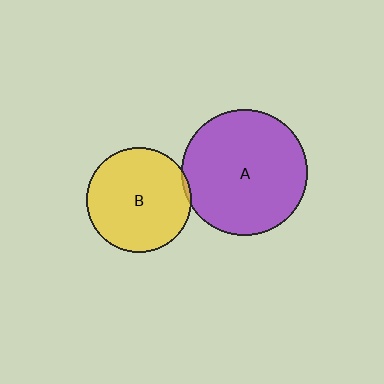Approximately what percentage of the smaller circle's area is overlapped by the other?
Approximately 5%.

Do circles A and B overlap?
Yes.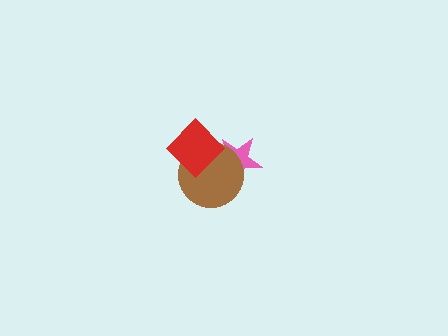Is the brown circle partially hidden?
Yes, it is partially covered by another shape.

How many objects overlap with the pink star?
2 objects overlap with the pink star.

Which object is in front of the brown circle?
The red diamond is in front of the brown circle.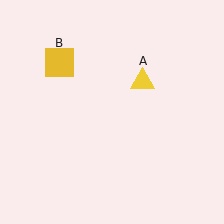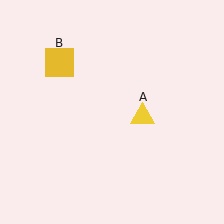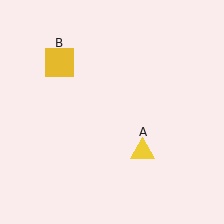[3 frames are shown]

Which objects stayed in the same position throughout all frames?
Yellow square (object B) remained stationary.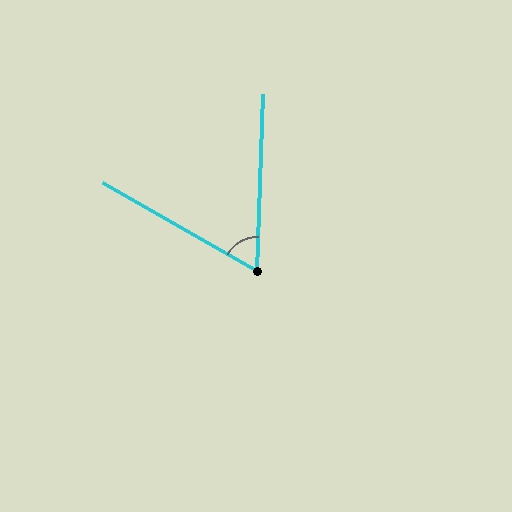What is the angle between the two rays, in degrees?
Approximately 62 degrees.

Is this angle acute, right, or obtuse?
It is acute.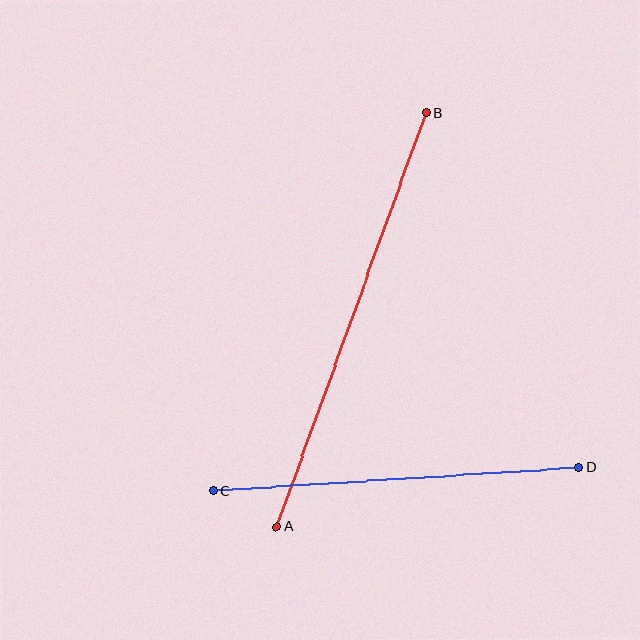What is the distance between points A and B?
The distance is approximately 440 pixels.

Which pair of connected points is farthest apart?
Points A and B are farthest apart.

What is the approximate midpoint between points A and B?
The midpoint is at approximately (351, 320) pixels.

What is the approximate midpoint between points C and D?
The midpoint is at approximately (396, 479) pixels.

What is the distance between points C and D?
The distance is approximately 366 pixels.